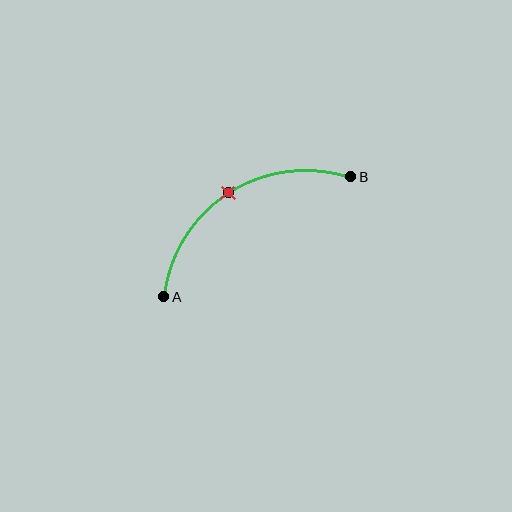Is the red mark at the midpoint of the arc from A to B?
Yes. The red mark lies on the arc at equal arc-length from both A and B — it is the arc midpoint.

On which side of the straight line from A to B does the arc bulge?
The arc bulges above the straight line connecting A and B.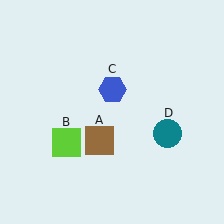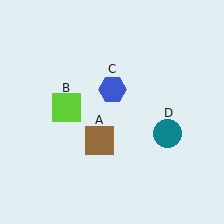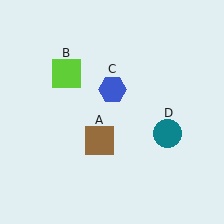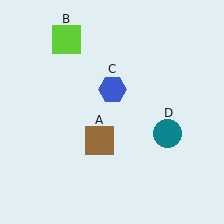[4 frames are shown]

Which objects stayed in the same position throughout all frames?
Brown square (object A) and blue hexagon (object C) and teal circle (object D) remained stationary.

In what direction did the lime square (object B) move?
The lime square (object B) moved up.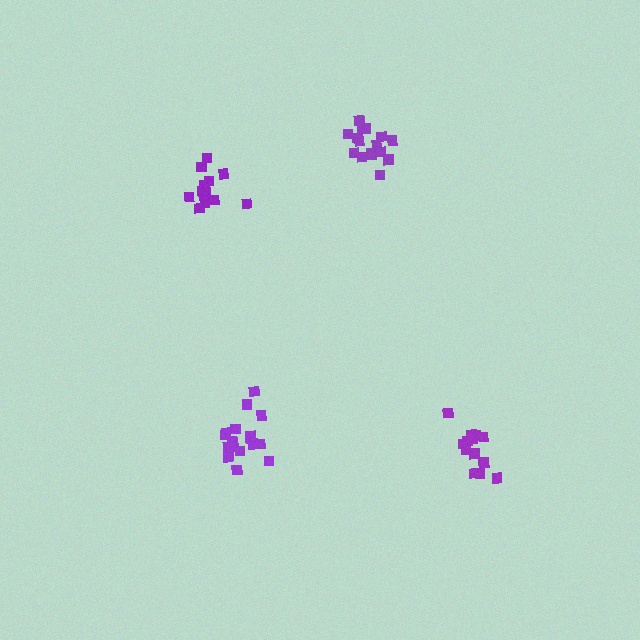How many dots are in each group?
Group 1: 13 dots, Group 2: 14 dots, Group 3: 17 dots, Group 4: 19 dots (63 total).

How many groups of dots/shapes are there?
There are 4 groups.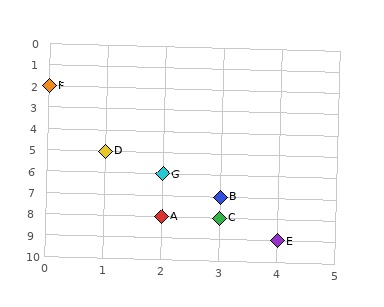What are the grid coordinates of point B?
Point B is at grid coordinates (3, 7).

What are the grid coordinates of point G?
Point G is at grid coordinates (2, 6).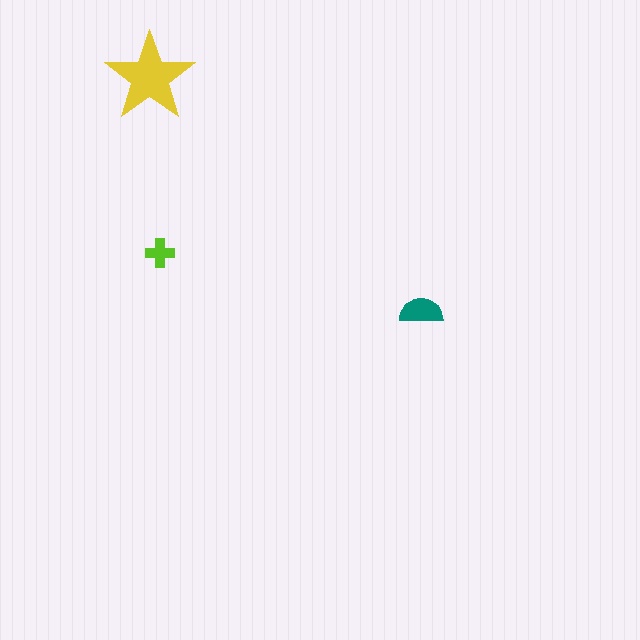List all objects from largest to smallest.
The yellow star, the teal semicircle, the lime cross.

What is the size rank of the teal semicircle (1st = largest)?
2nd.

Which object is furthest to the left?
The yellow star is leftmost.